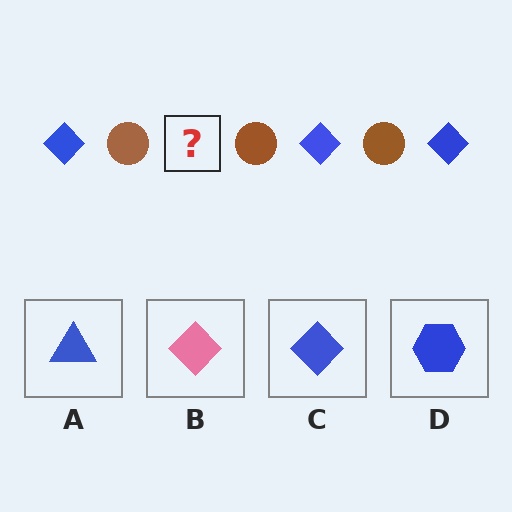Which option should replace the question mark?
Option C.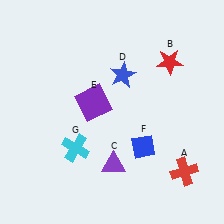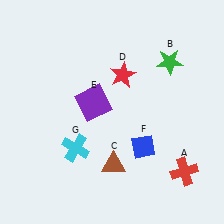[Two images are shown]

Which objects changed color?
B changed from red to green. C changed from purple to brown. D changed from blue to red.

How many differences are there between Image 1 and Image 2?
There are 3 differences between the two images.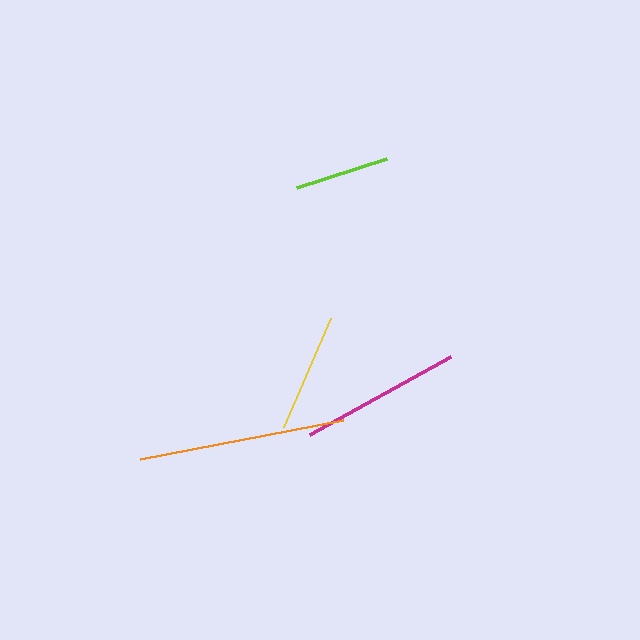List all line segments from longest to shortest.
From longest to shortest: orange, magenta, yellow, lime.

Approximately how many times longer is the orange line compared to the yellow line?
The orange line is approximately 1.8 times the length of the yellow line.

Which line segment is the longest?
The orange line is the longest at approximately 207 pixels.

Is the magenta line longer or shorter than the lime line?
The magenta line is longer than the lime line.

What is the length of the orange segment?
The orange segment is approximately 207 pixels long.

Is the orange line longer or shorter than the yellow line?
The orange line is longer than the yellow line.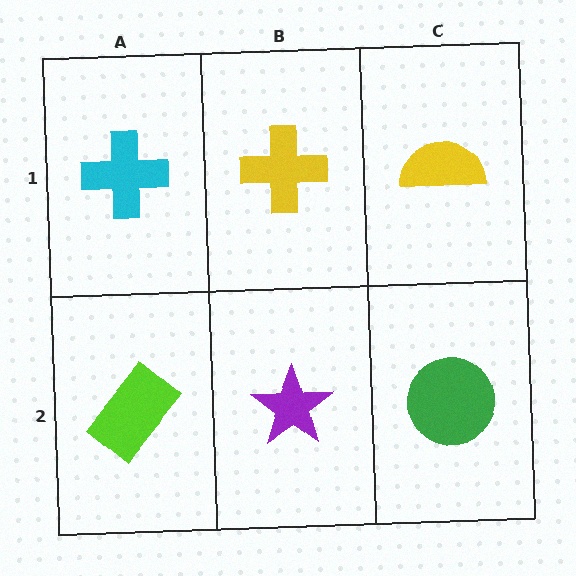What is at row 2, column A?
A lime rectangle.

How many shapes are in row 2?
3 shapes.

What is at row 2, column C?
A green circle.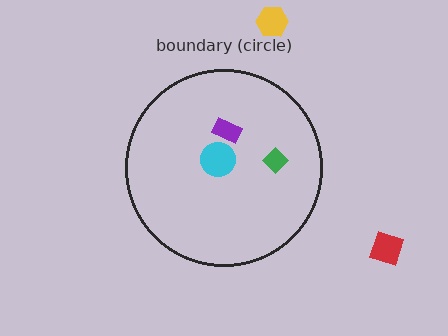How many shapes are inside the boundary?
3 inside, 2 outside.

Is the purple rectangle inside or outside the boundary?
Inside.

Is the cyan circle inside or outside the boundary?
Inside.